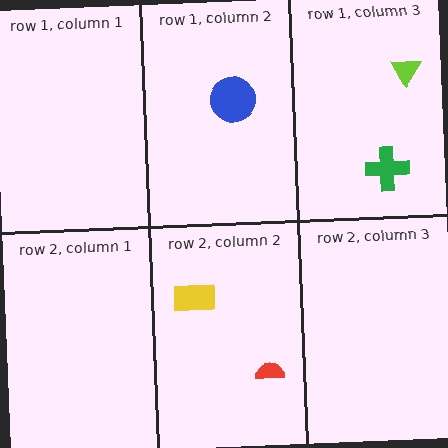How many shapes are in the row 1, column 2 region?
1.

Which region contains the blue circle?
The row 1, column 2 region.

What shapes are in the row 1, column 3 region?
The green cross, the lime triangle.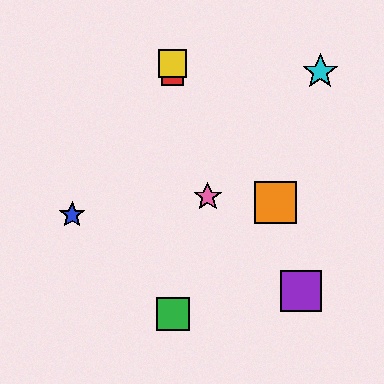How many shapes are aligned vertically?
3 shapes (the red square, the green square, the yellow square) are aligned vertically.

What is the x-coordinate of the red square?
The red square is at x≈173.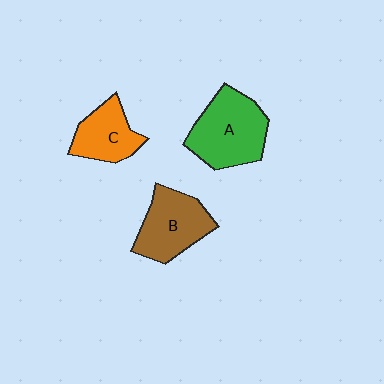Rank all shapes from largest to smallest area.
From largest to smallest: A (green), B (brown), C (orange).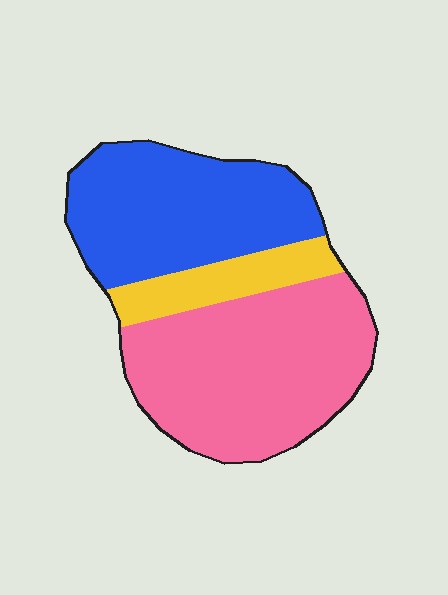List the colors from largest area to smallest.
From largest to smallest: pink, blue, yellow.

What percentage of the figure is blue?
Blue covers about 40% of the figure.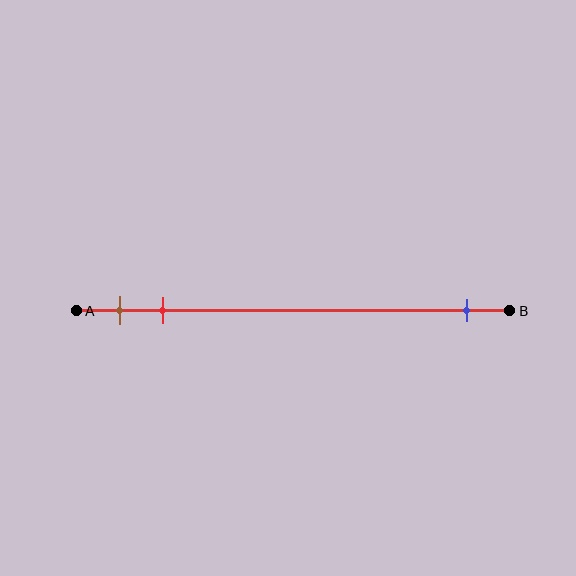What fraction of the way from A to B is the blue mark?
The blue mark is approximately 90% (0.9) of the way from A to B.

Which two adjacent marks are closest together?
The brown and red marks are the closest adjacent pair.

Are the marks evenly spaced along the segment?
No, the marks are not evenly spaced.